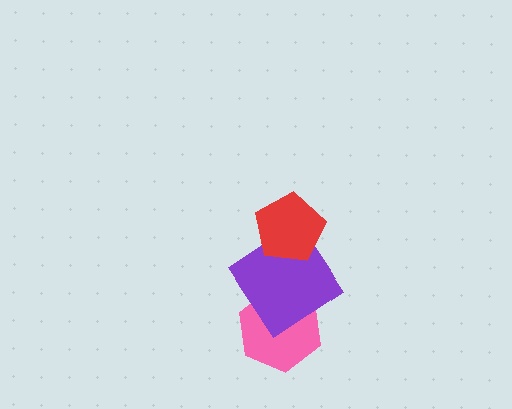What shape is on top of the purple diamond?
The red pentagon is on top of the purple diamond.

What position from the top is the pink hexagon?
The pink hexagon is 3rd from the top.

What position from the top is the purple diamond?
The purple diamond is 2nd from the top.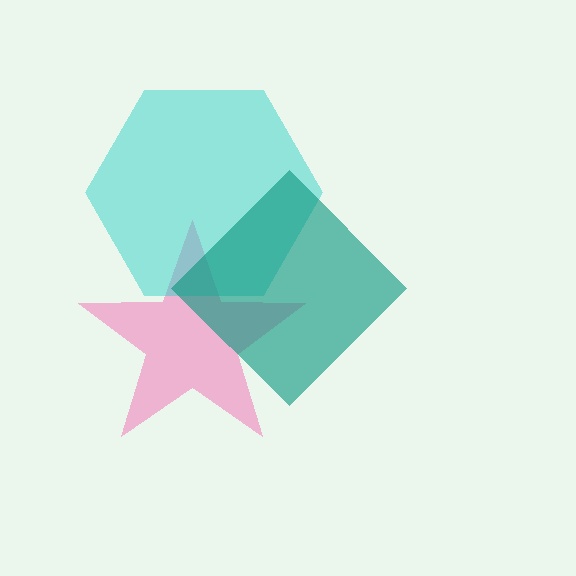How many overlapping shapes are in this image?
There are 3 overlapping shapes in the image.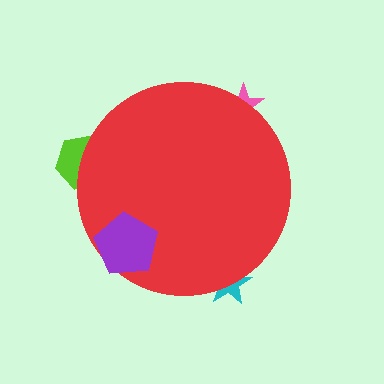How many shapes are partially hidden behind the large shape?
3 shapes are partially hidden.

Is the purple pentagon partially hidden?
No, the purple pentagon is fully visible.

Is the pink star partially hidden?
Yes, the pink star is partially hidden behind the red circle.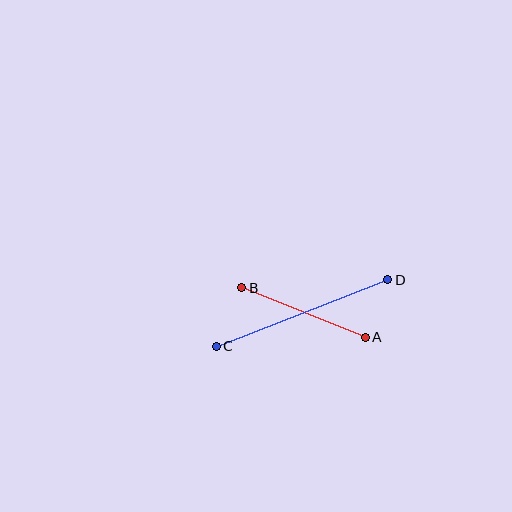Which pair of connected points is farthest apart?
Points C and D are farthest apart.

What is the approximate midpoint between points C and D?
The midpoint is at approximately (302, 313) pixels.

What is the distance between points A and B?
The distance is approximately 133 pixels.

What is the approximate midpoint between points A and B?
The midpoint is at approximately (303, 313) pixels.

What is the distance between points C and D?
The distance is approximately 184 pixels.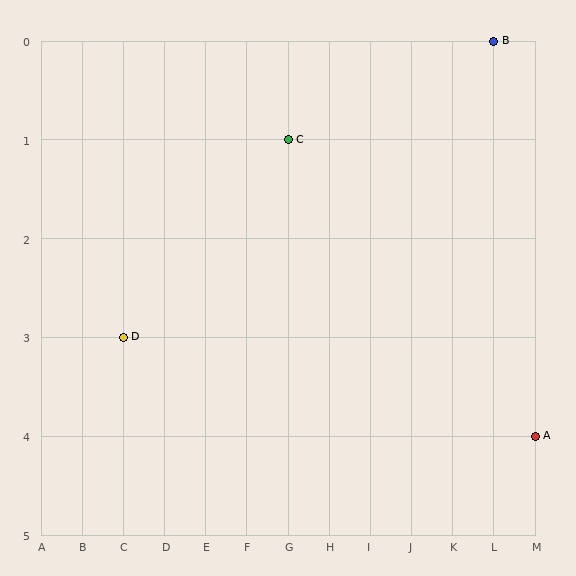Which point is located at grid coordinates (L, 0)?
Point B is at (L, 0).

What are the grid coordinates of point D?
Point D is at grid coordinates (C, 3).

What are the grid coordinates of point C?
Point C is at grid coordinates (G, 1).